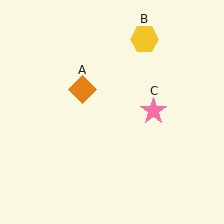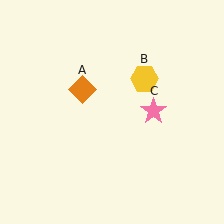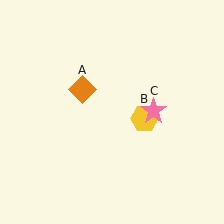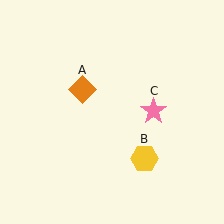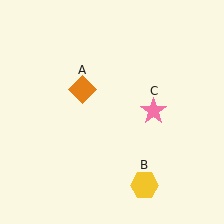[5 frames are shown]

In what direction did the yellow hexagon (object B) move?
The yellow hexagon (object B) moved down.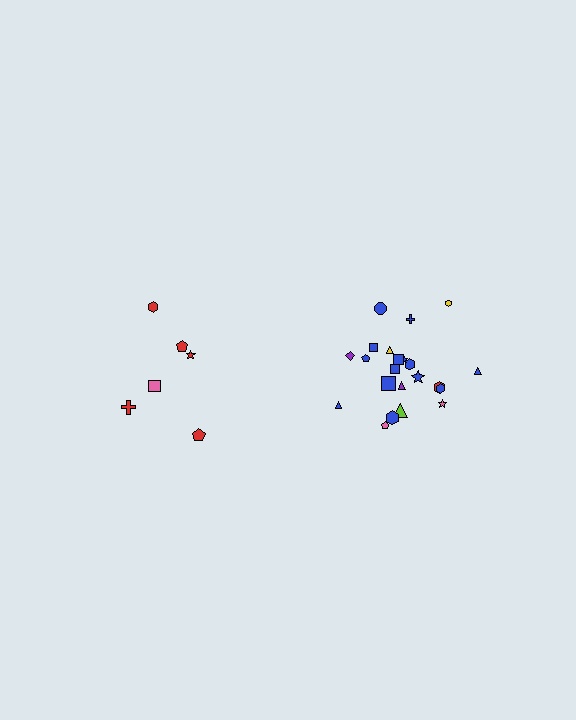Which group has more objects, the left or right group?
The right group.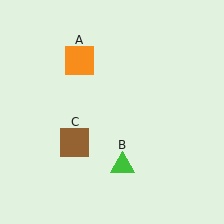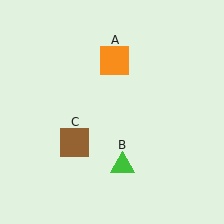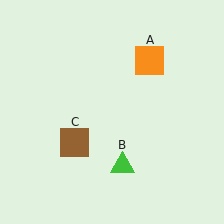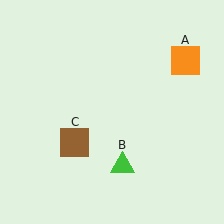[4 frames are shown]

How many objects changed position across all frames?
1 object changed position: orange square (object A).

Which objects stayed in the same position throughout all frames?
Green triangle (object B) and brown square (object C) remained stationary.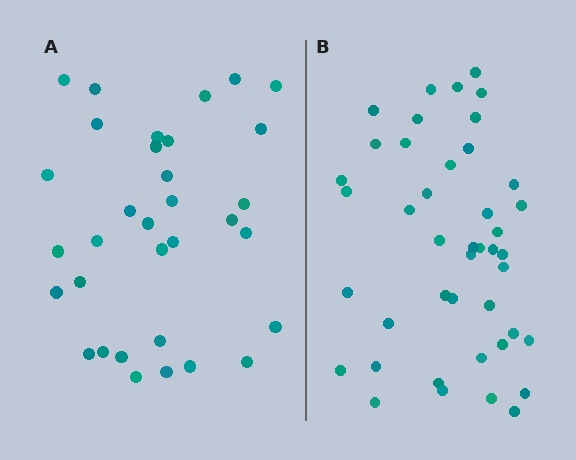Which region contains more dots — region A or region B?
Region B (the right region) has more dots.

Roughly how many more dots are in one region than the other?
Region B has roughly 10 or so more dots than region A.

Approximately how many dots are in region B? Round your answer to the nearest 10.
About 40 dots. (The exact count is 43, which rounds to 40.)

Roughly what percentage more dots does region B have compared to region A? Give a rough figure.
About 30% more.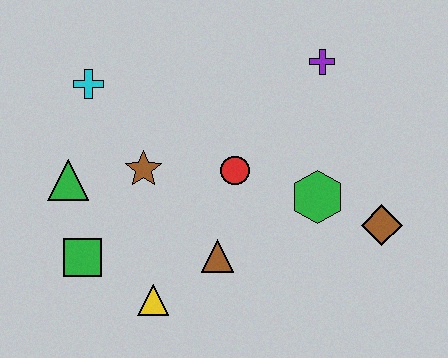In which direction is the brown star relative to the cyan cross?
The brown star is below the cyan cross.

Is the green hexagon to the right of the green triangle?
Yes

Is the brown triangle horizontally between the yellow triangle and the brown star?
No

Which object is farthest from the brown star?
The brown diamond is farthest from the brown star.